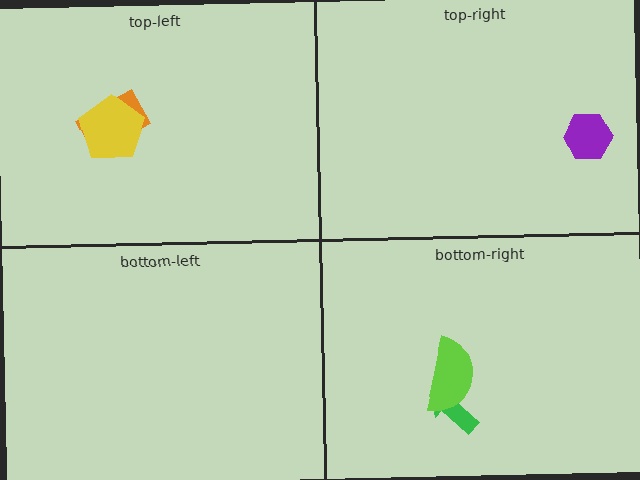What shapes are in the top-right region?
The purple hexagon.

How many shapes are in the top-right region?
1.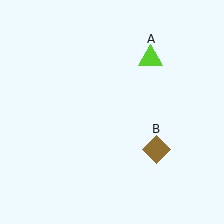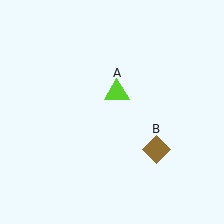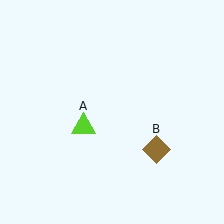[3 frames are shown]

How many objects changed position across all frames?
1 object changed position: lime triangle (object A).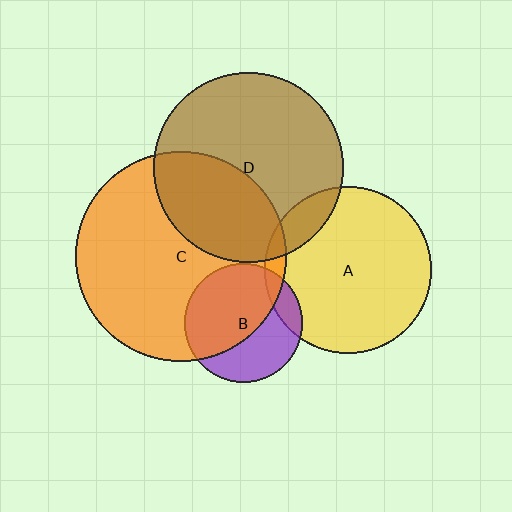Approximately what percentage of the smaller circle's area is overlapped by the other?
Approximately 10%.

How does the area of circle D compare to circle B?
Approximately 2.6 times.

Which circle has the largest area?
Circle C (orange).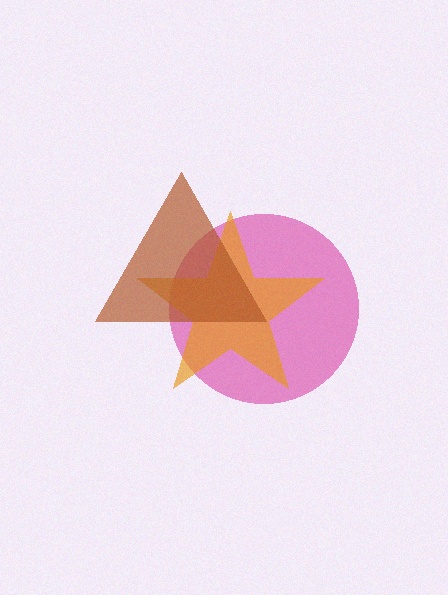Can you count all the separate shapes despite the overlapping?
Yes, there are 3 separate shapes.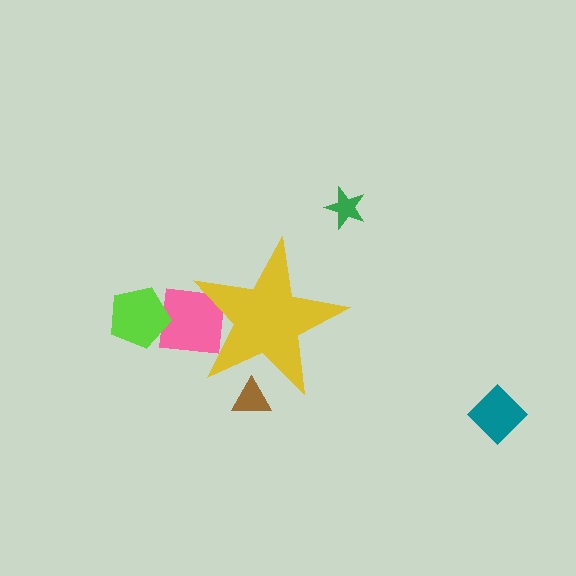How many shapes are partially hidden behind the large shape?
2 shapes are partially hidden.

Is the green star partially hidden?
No, the green star is fully visible.